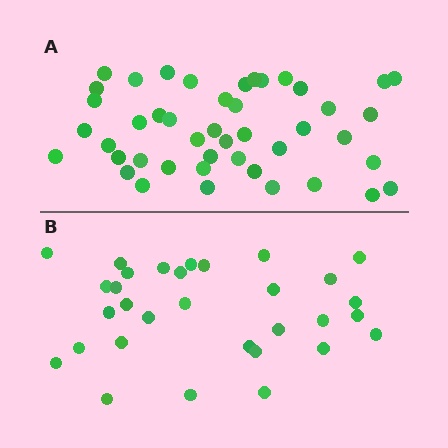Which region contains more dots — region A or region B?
Region A (the top region) has more dots.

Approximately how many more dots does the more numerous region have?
Region A has approximately 15 more dots than region B.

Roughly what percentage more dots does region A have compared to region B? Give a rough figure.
About 45% more.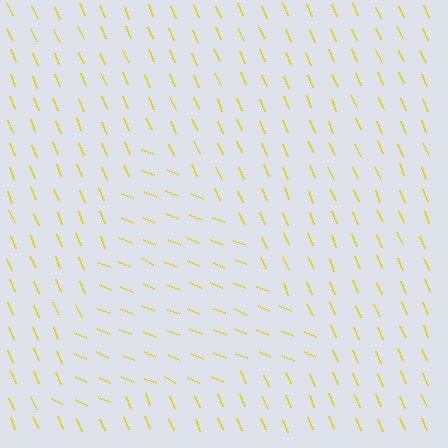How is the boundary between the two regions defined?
The boundary is defined purely by a change in line orientation (approximately 45 degrees difference). All lines are the same color and thickness.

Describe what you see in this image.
The image is filled with small yellow line segments. A triangle region in the image has lines oriented differently from the surrounding lines, creating a visible texture boundary.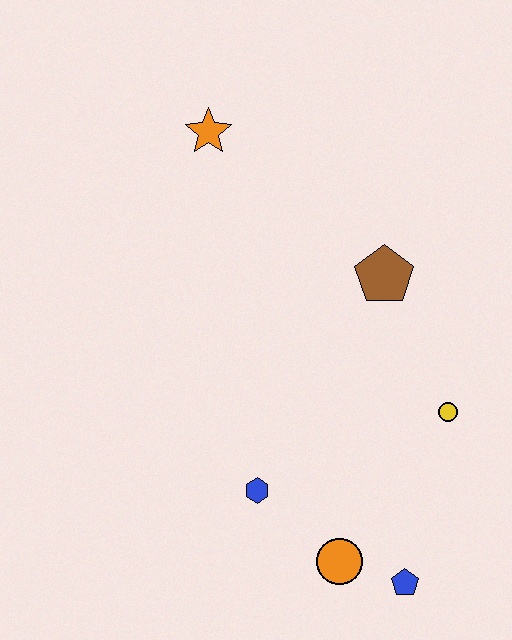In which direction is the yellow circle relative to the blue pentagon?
The yellow circle is above the blue pentagon.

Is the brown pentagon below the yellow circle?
No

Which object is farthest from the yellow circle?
The orange star is farthest from the yellow circle.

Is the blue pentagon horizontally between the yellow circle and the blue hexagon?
Yes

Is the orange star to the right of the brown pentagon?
No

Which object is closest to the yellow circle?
The brown pentagon is closest to the yellow circle.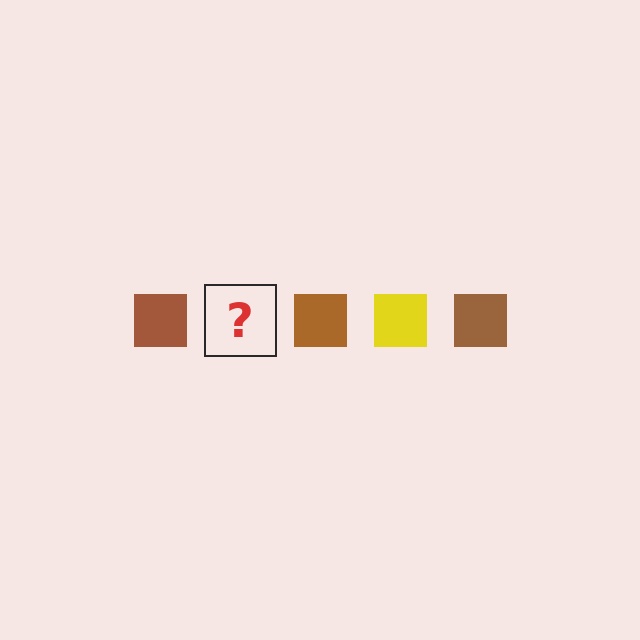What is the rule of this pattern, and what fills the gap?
The rule is that the pattern cycles through brown, yellow squares. The gap should be filled with a yellow square.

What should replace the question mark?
The question mark should be replaced with a yellow square.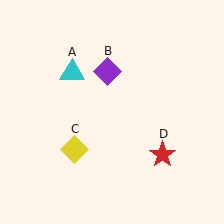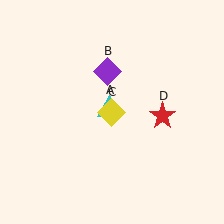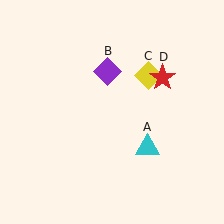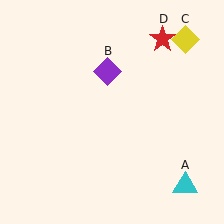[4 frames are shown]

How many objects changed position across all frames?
3 objects changed position: cyan triangle (object A), yellow diamond (object C), red star (object D).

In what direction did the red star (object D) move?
The red star (object D) moved up.